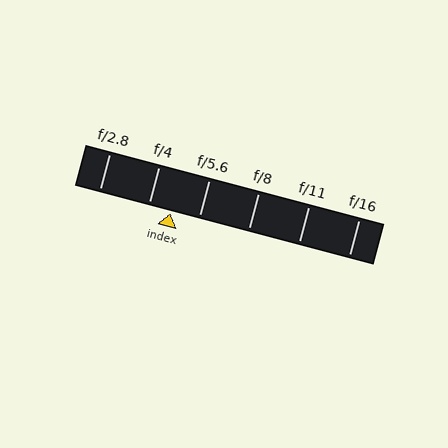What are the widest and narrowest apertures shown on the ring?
The widest aperture shown is f/2.8 and the narrowest is f/16.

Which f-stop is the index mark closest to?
The index mark is closest to f/4.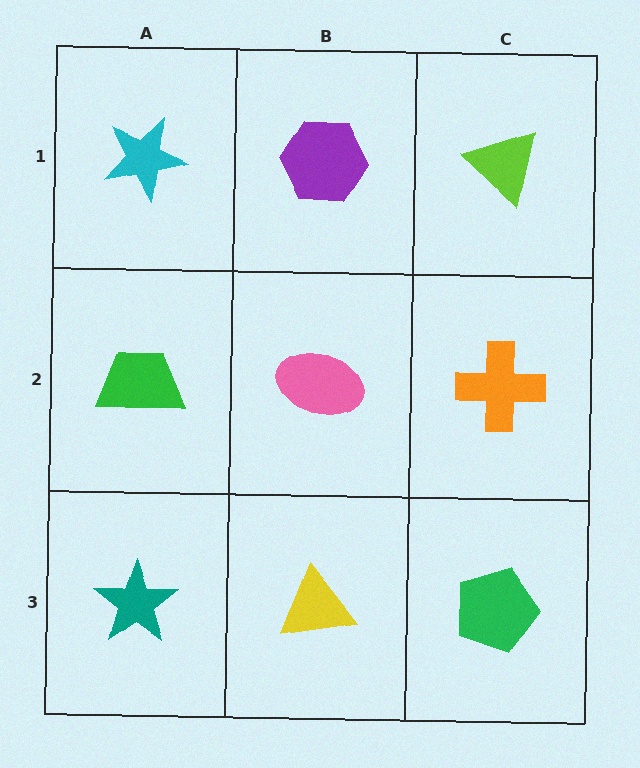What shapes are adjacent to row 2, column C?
A lime triangle (row 1, column C), a green pentagon (row 3, column C), a pink ellipse (row 2, column B).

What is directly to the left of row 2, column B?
A green trapezoid.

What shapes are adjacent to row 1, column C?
An orange cross (row 2, column C), a purple hexagon (row 1, column B).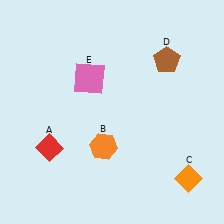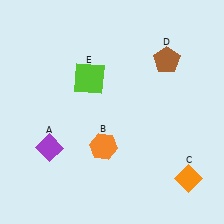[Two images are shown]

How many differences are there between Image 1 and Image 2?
There are 2 differences between the two images.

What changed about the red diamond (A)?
In Image 1, A is red. In Image 2, it changed to purple.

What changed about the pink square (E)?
In Image 1, E is pink. In Image 2, it changed to lime.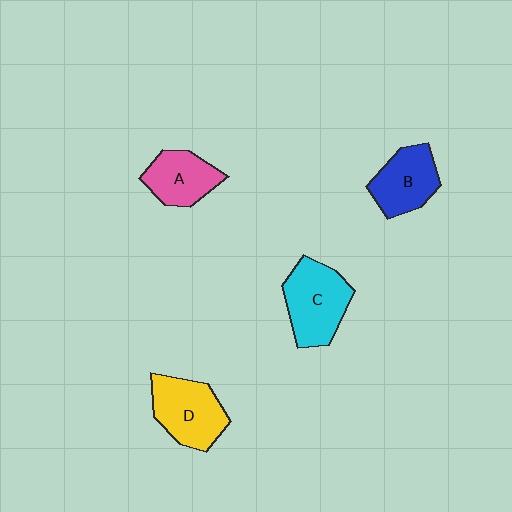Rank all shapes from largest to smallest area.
From largest to smallest: C (cyan), D (yellow), B (blue), A (pink).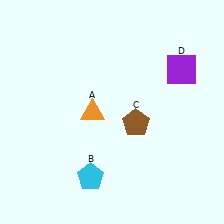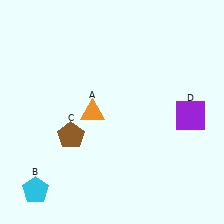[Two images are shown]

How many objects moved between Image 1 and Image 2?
3 objects moved between the two images.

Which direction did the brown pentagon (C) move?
The brown pentagon (C) moved left.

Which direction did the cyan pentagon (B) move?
The cyan pentagon (B) moved left.